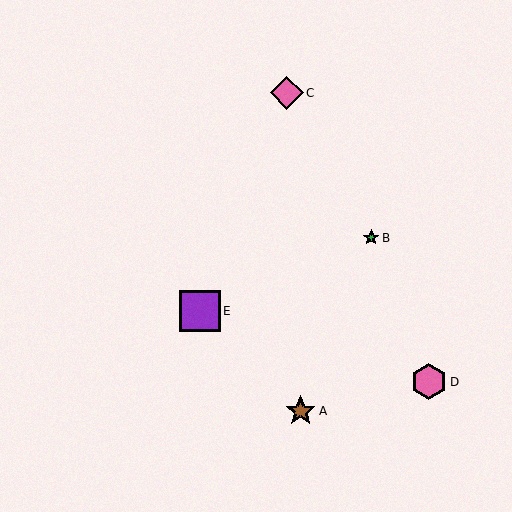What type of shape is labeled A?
Shape A is a brown star.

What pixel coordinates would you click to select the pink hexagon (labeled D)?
Click at (429, 382) to select the pink hexagon D.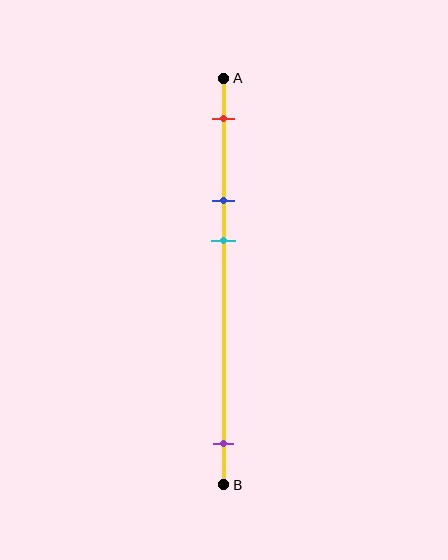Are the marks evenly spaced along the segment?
No, the marks are not evenly spaced.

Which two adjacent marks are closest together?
The blue and cyan marks are the closest adjacent pair.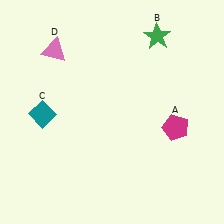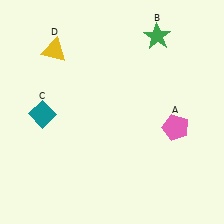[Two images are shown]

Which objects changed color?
A changed from magenta to pink. D changed from pink to yellow.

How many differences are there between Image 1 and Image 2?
There are 2 differences between the two images.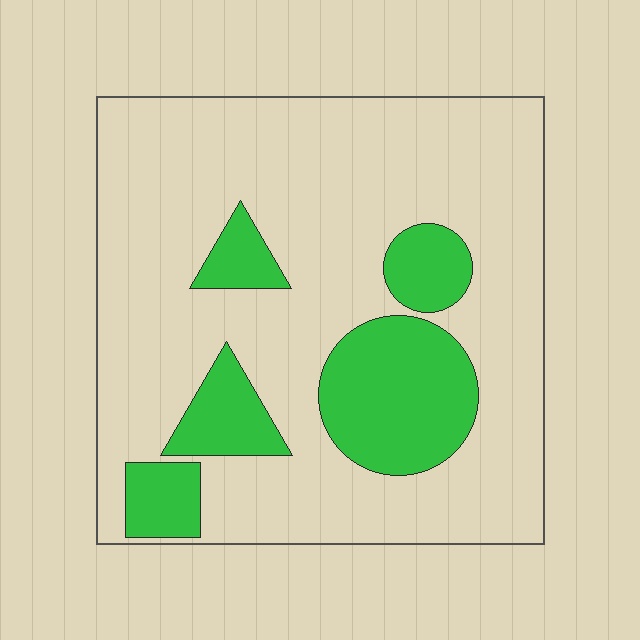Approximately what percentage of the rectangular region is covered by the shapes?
Approximately 20%.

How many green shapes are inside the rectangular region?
5.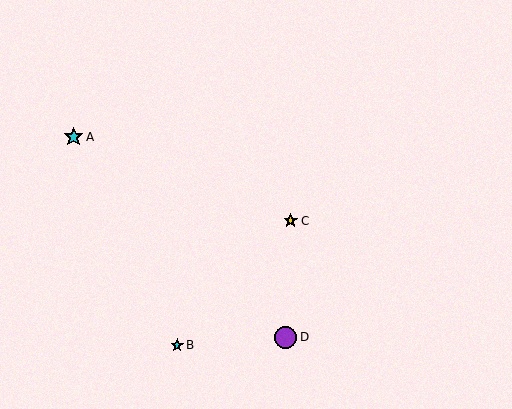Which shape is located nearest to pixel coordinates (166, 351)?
The cyan star (labeled B) at (177, 345) is nearest to that location.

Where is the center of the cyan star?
The center of the cyan star is at (177, 345).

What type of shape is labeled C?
Shape C is a yellow star.